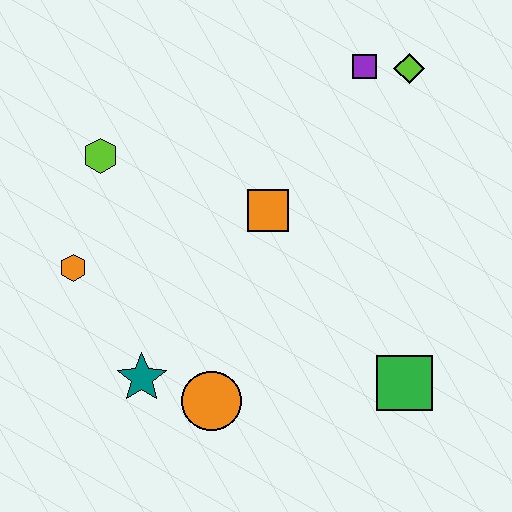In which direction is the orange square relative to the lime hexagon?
The orange square is to the right of the lime hexagon.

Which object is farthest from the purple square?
The teal star is farthest from the purple square.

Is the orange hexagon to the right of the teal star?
No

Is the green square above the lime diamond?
No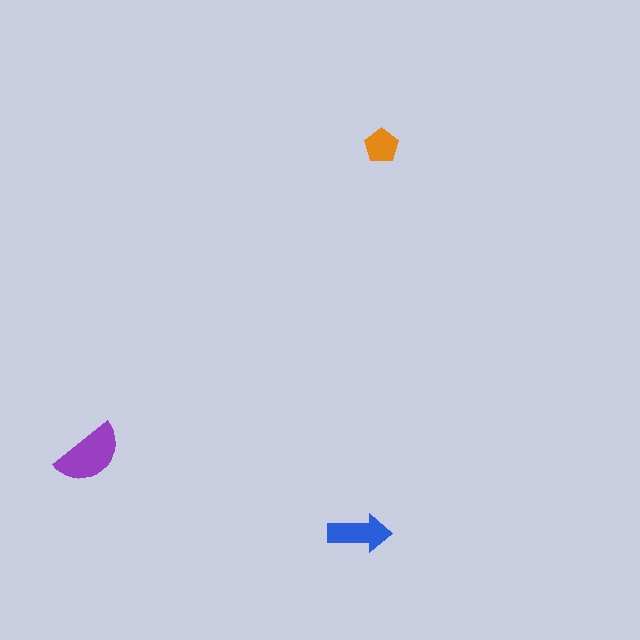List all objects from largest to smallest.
The purple semicircle, the blue arrow, the orange pentagon.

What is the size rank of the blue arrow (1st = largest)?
2nd.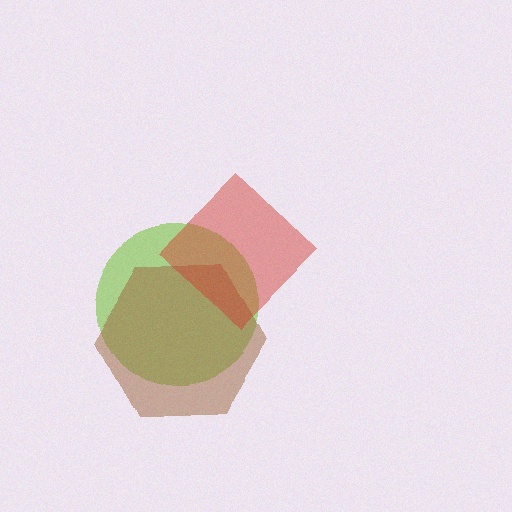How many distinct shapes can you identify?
There are 3 distinct shapes: a lime circle, a brown hexagon, a red diamond.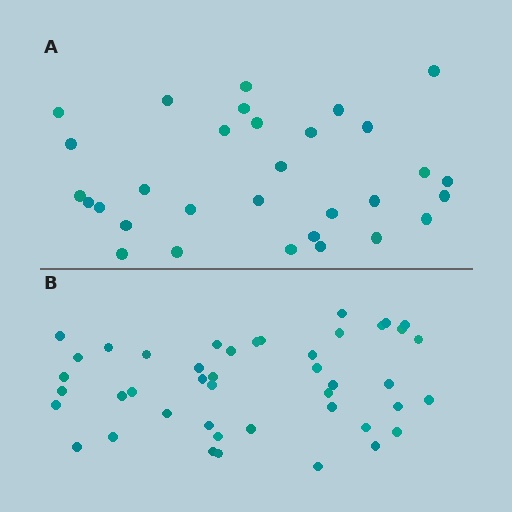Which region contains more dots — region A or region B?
Region B (the bottom region) has more dots.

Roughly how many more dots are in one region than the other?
Region B has approximately 15 more dots than region A.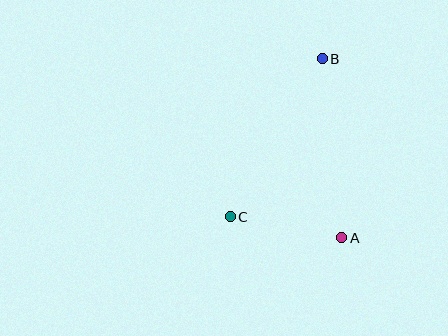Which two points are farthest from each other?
Points B and C are farthest from each other.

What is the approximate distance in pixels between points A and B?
The distance between A and B is approximately 180 pixels.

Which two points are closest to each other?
Points A and C are closest to each other.